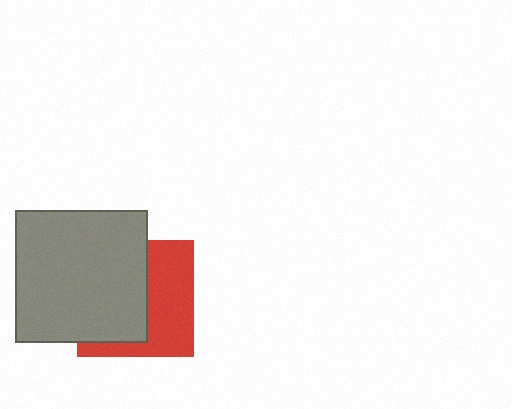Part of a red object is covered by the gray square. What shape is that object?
It is a square.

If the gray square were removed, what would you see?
You would see the complete red square.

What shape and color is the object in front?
The object in front is a gray square.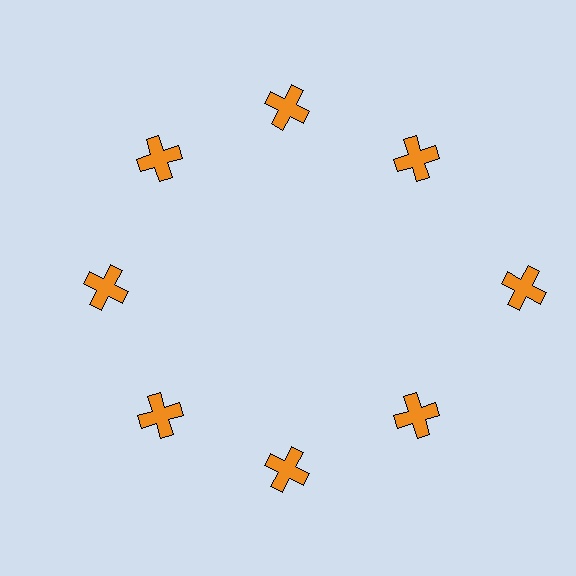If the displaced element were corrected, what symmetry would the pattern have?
It would have 8-fold rotational symmetry — the pattern would map onto itself every 45 degrees.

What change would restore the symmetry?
The symmetry would be restored by moving it inward, back onto the ring so that all 8 crosses sit at equal angles and equal distance from the center.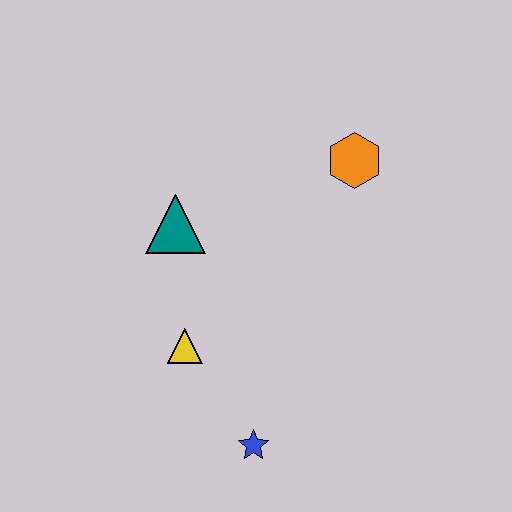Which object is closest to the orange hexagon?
The teal triangle is closest to the orange hexagon.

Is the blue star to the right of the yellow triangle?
Yes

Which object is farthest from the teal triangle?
The blue star is farthest from the teal triangle.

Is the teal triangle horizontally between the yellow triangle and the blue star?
No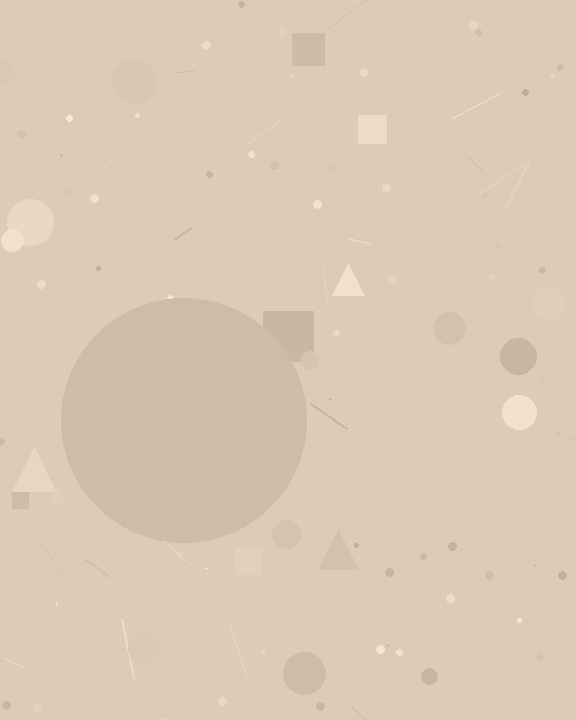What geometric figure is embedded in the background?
A circle is embedded in the background.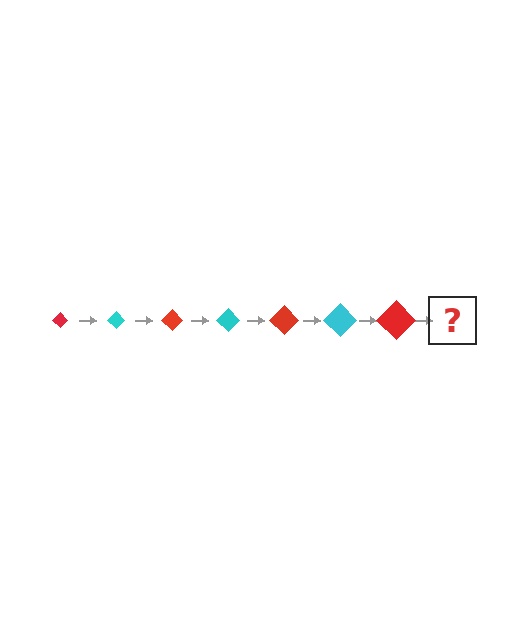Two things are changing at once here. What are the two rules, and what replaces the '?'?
The two rules are that the diamond grows larger each step and the color cycles through red and cyan. The '?' should be a cyan diamond, larger than the previous one.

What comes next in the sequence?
The next element should be a cyan diamond, larger than the previous one.